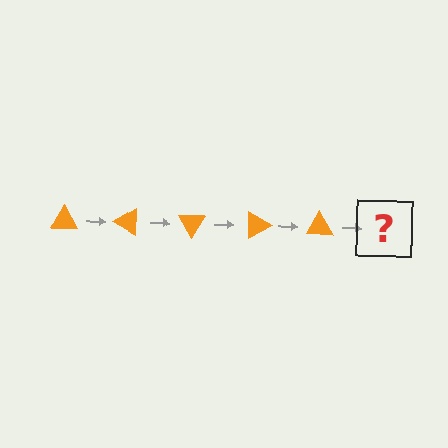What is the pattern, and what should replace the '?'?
The pattern is that the triangle rotates 30 degrees each step. The '?' should be an orange triangle rotated 150 degrees.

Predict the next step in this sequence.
The next step is an orange triangle rotated 150 degrees.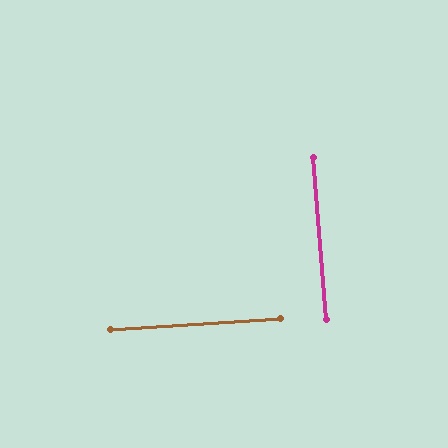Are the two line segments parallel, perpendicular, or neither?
Perpendicular — they meet at approximately 89°.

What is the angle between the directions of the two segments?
Approximately 89 degrees.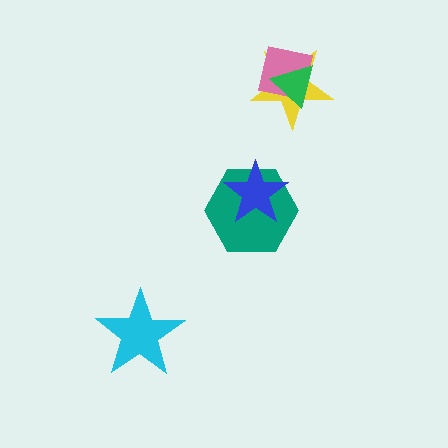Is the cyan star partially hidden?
No, no other shape covers it.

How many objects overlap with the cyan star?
0 objects overlap with the cyan star.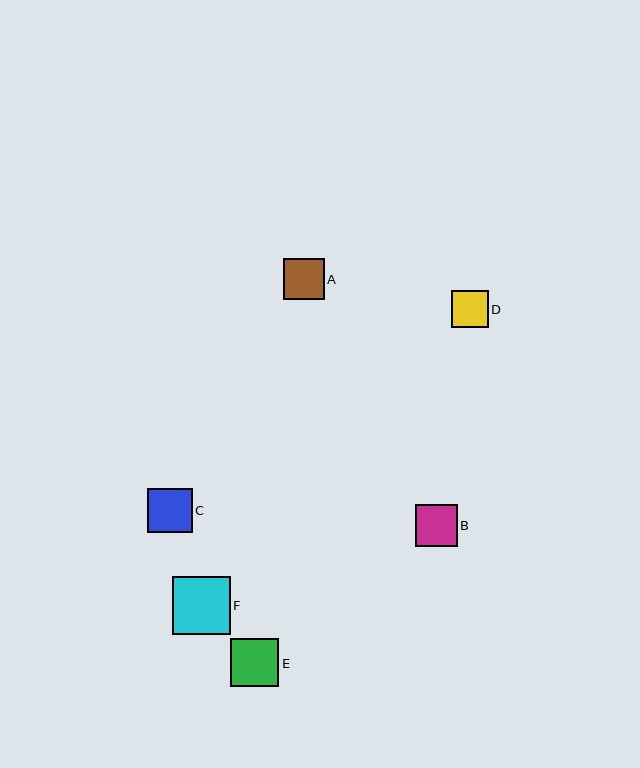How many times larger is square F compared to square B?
Square F is approximately 1.4 times the size of square B.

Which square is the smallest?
Square D is the smallest with a size of approximately 36 pixels.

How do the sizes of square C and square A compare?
Square C and square A are approximately the same size.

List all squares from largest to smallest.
From largest to smallest: F, E, C, B, A, D.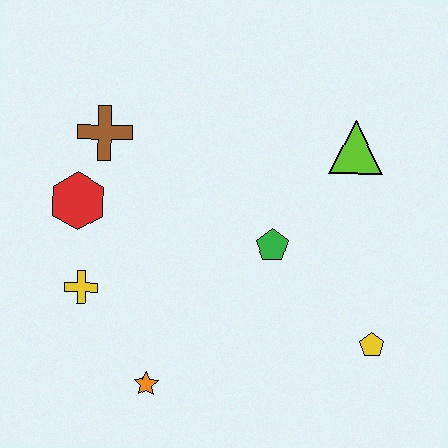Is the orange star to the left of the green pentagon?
Yes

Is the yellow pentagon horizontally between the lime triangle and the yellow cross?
No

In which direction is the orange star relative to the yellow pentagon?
The orange star is to the left of the yellow pentagon.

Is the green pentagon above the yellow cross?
Yes